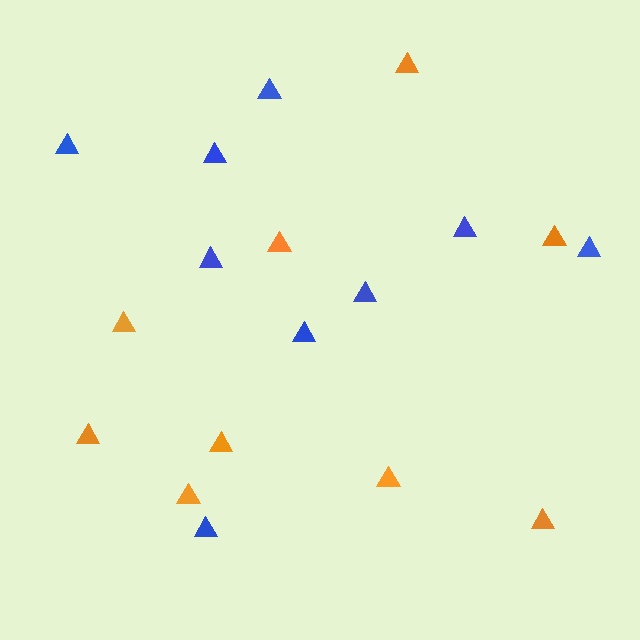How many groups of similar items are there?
There are 2 groups: one group of orange triangles (9) and one group of blue triangles (9).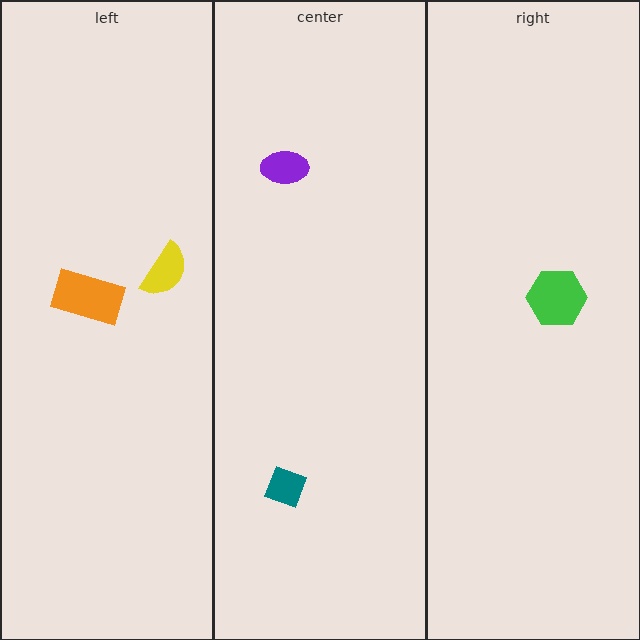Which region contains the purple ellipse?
The center region.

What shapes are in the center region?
The teal diamond, the purple ellipse.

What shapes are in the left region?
The yellow semicircle, the orange rectangle.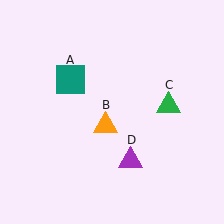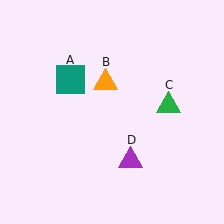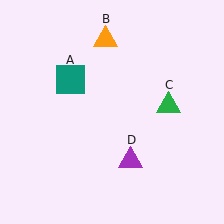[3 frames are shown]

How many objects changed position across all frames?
1 object changed position: orange triangle (object B).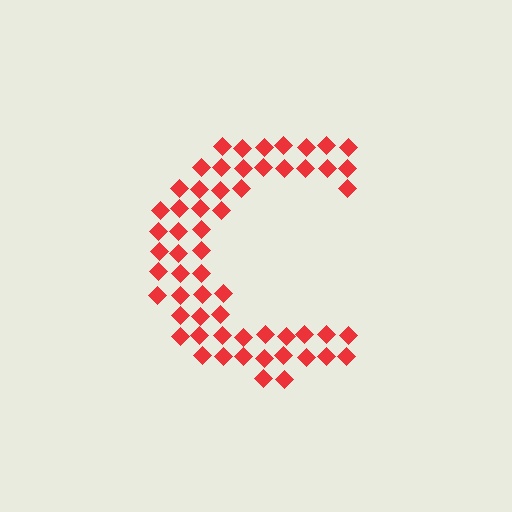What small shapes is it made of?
It is made of small diamonds.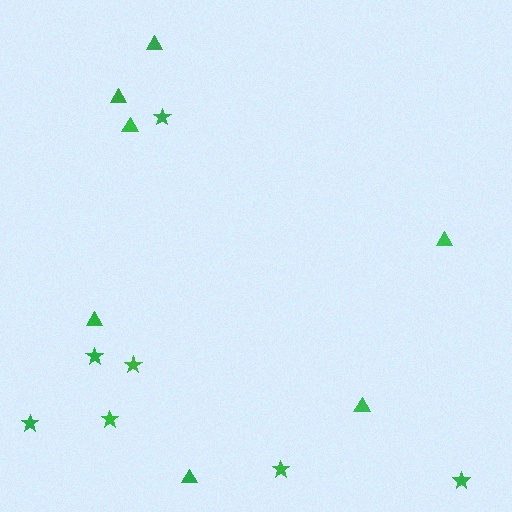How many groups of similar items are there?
There are 2 groups: one group of stars (7) and one group of triangles (7).